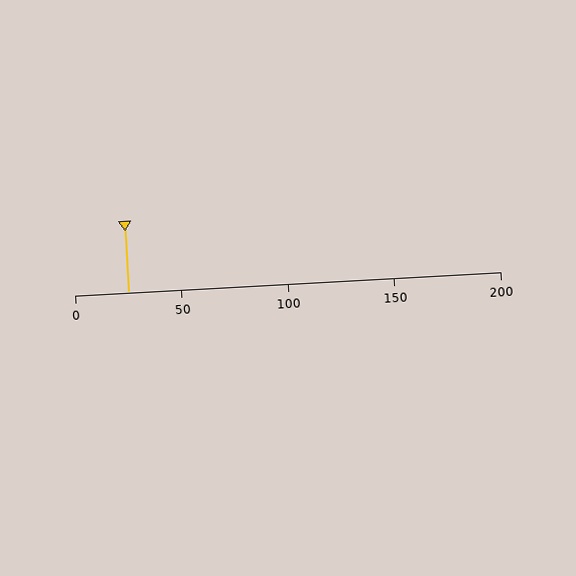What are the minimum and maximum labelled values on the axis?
The axis runs from 0 to 200.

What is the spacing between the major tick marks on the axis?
The major ticks are spaced 50 apart.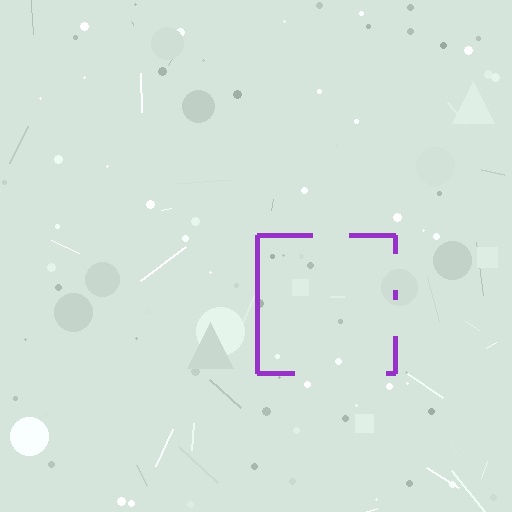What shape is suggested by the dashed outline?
The dashed outline suggests a square.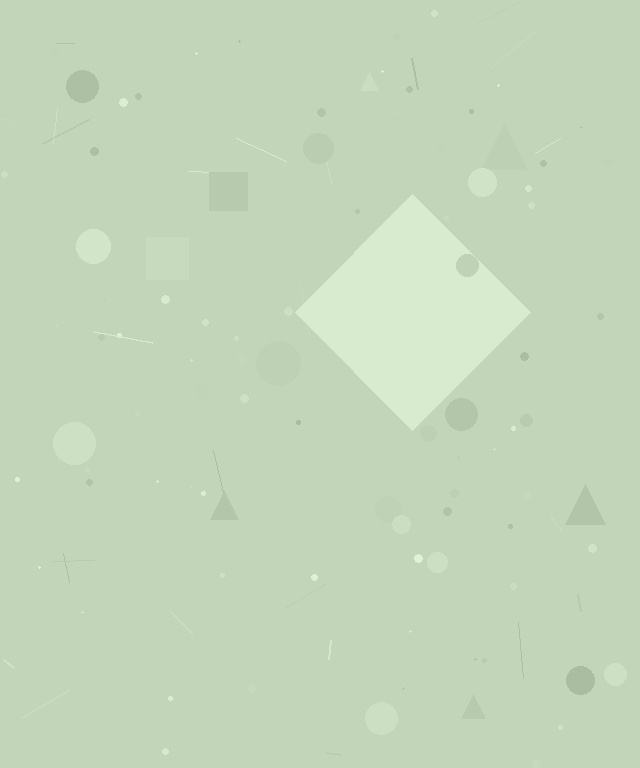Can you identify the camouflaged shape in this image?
The camouflaged shape is a diamond.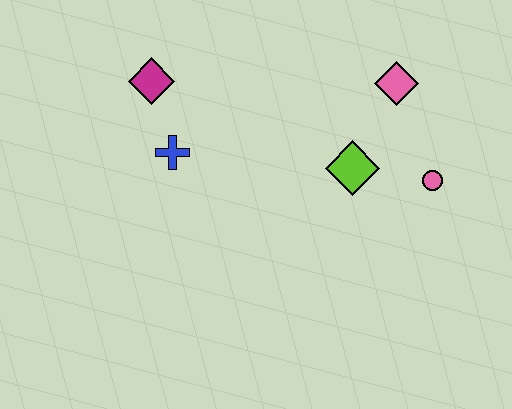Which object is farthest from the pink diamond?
The magenta diamond is farthest from the pink diamond.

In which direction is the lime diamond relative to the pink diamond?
The lime diamond is below the pink diamond.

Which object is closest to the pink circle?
The lime diamond is closest to the pink circle.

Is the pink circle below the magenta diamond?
Yes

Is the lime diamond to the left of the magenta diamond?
No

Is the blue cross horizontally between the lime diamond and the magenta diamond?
Yes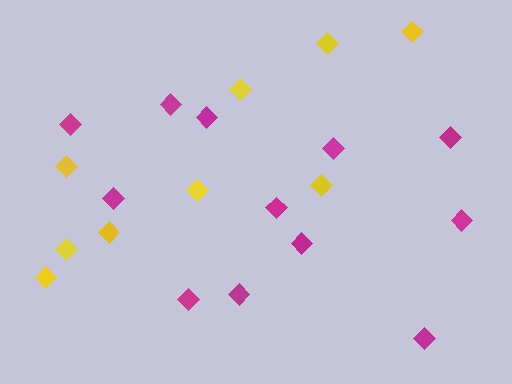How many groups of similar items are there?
There are 2 groups: one group of magenta diamonds (12) and one group of yellow diamonds (9).